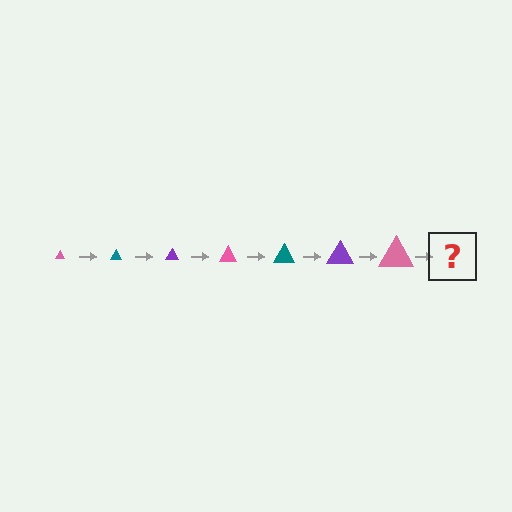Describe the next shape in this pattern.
It should be a teal triangle, larger than the previous one.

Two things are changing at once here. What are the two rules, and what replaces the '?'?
The two rules are that the triangle grows larger each step and the color cycles through pink, teal, and purple. The '?' should be a teal triangle, larger than the previous one.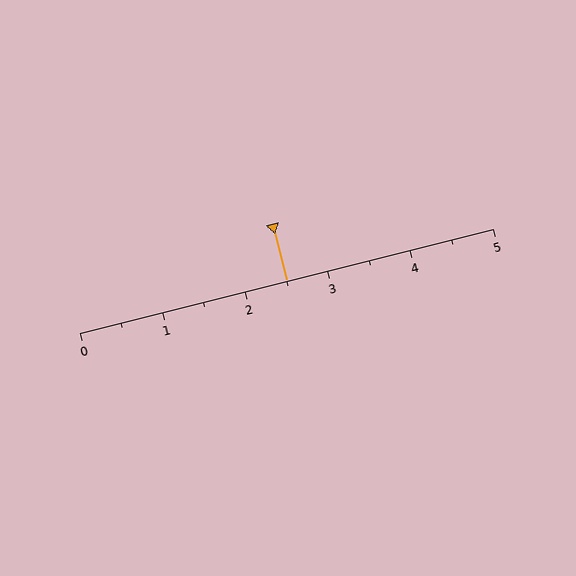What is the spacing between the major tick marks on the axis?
The major ticks are spaced 1 apart.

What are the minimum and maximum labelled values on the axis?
The axis runs from 0 to 5.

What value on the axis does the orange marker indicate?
The marker indicates approximately 2.5.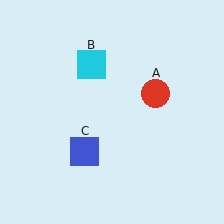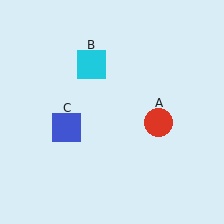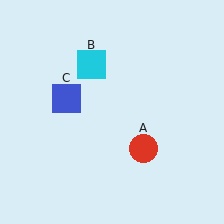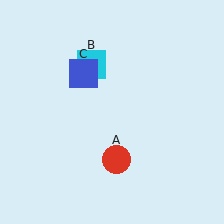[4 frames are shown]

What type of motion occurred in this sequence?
The red circle (object A), blue square (object C) rotated clockwise around the center of the scene.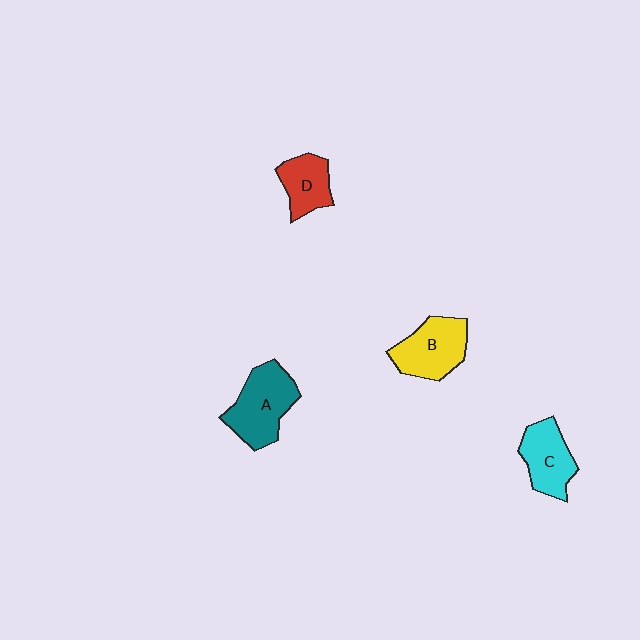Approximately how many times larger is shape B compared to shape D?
Approximately 1.4 times.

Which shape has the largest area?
Shape A (teal).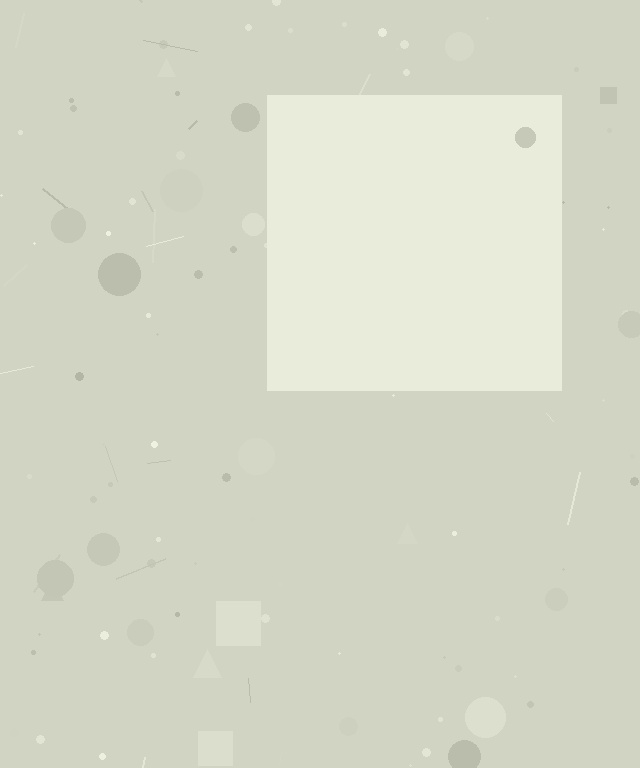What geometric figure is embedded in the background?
A square is embedded in the background.